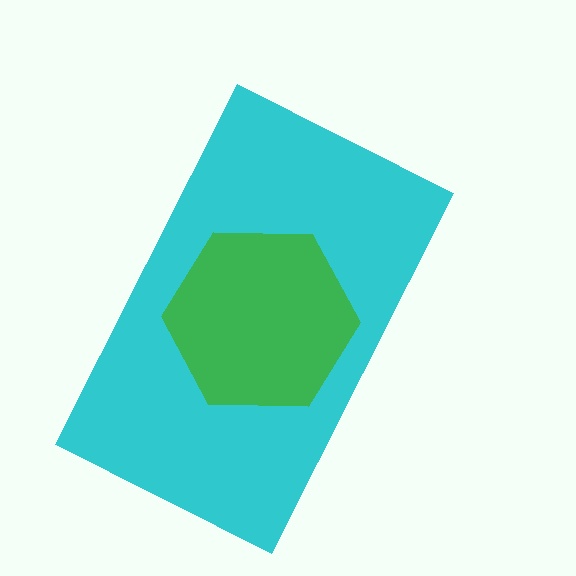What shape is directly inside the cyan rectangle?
The green hexagon.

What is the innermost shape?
The green hexagon.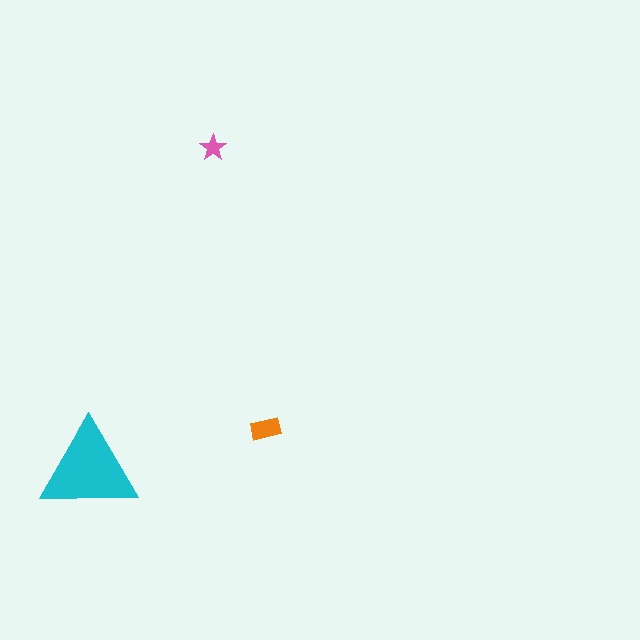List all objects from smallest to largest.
The pink star, the orange rectangle, the cyan triangle.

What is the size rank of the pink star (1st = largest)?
3rd.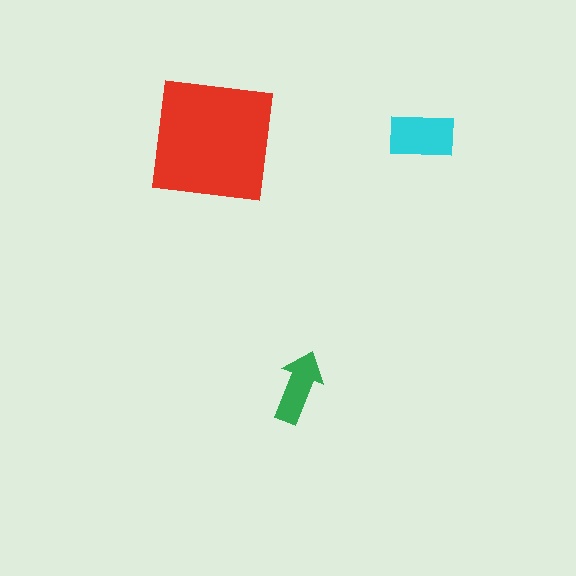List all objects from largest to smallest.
The red square, the cyan rectangle, the green arrow.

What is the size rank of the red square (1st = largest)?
1st.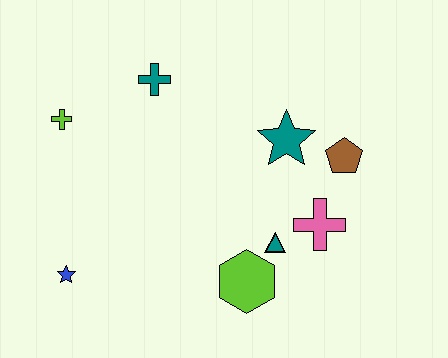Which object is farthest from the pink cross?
The lime cross is farthest from the pink cross.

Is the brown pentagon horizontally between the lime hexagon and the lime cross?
No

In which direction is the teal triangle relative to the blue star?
The teal triangle is to the right of the blue star.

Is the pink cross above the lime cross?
No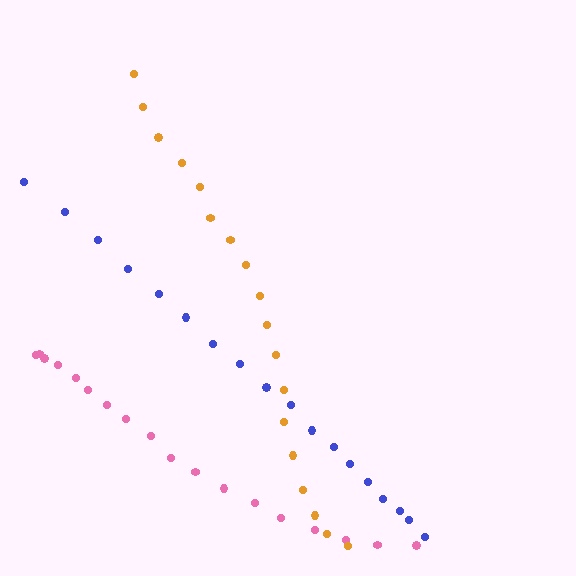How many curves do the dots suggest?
There are 3 distinct paths.